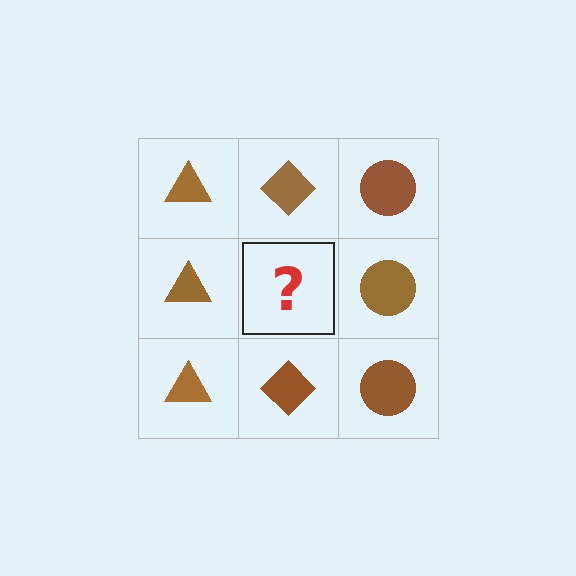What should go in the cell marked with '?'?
The missing cell should contain a brown diamond.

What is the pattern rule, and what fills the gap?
The rule is that each column has a consistent shape. The gap should be filled with a brown diamond.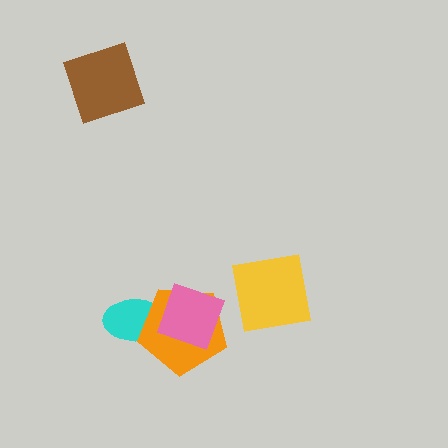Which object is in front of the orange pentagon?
The pink diamond is in front of the orange pentagon.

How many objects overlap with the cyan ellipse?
2 objects overlap with the cyan ellipse.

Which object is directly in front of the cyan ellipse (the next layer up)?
The orange pentagon is directly in front of the cyan ellipse.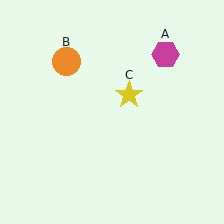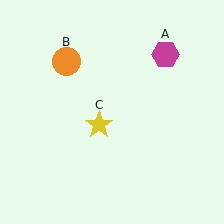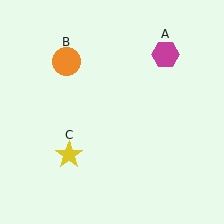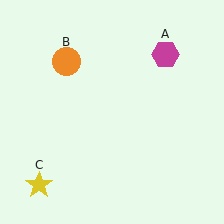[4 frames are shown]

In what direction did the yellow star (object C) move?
The yellow star (object C) moved down and to the left.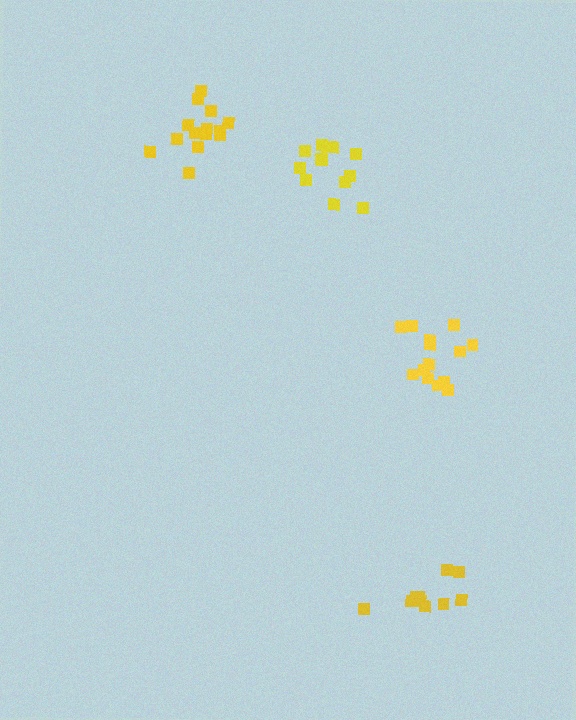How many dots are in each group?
Group 1: 10 dots, Group 2: 14 dots, Group 3: 13 dots, Group 4: 14 dots (51 total).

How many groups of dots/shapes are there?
There are 4 groups.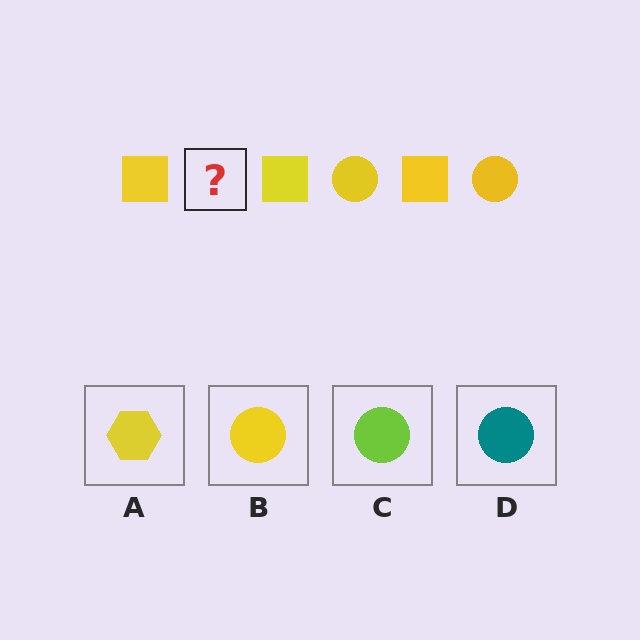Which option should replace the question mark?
Option B.